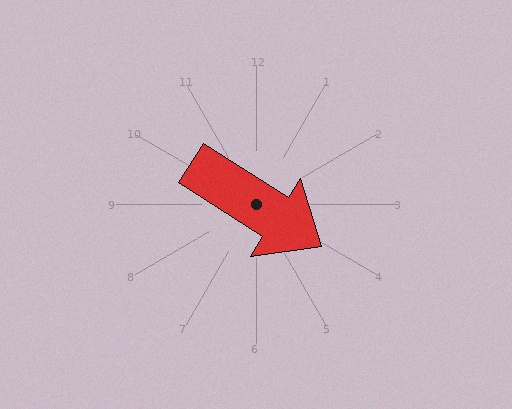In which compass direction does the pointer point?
Southeast.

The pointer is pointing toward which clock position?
Roughly 4 o'clock.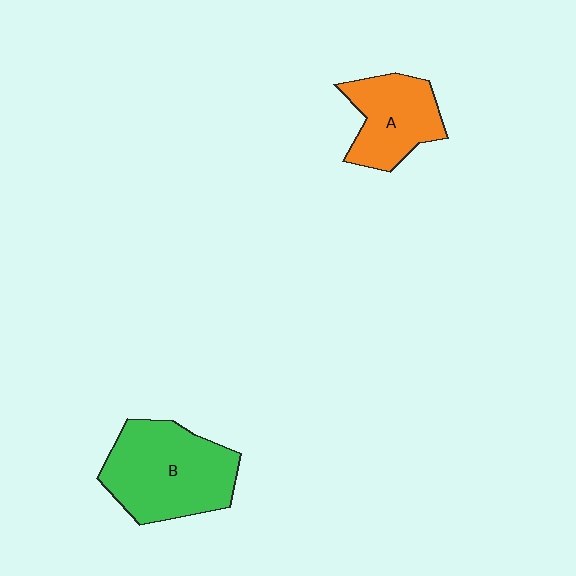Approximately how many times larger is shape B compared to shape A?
Approximately 1.5 times.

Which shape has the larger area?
Shape B (green).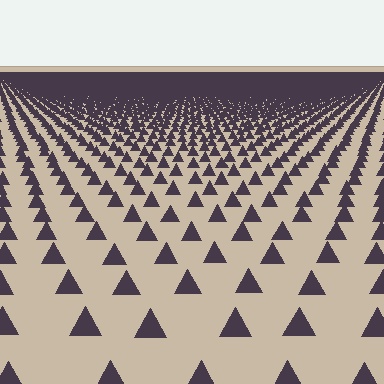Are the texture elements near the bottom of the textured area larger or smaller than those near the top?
Larger. Near the bottom, elements are closer to the viewer and appear at a bigger on-screen size.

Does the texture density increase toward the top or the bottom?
Density increases toward the top.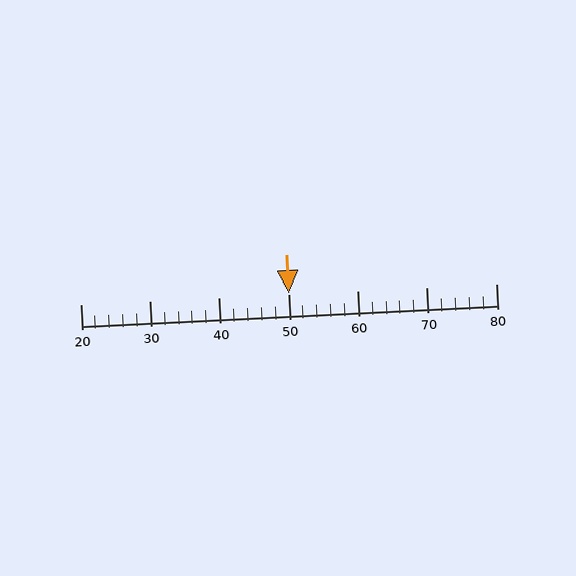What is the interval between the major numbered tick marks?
The major tick marks are spaced 10 units apart.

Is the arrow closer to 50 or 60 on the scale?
The arrow is closer to 50.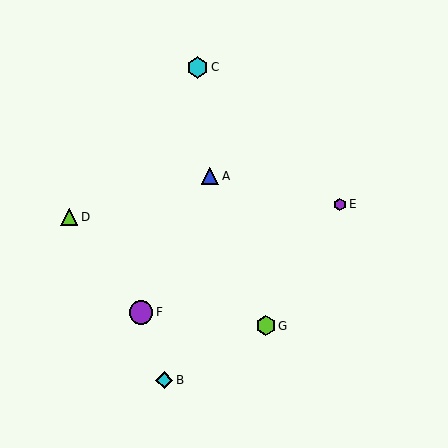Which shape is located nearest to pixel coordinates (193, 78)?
The cyan hexagon (labeled C) at (197, 67) is nearest to that location.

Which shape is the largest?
The purple circle (labeled F) is the largest.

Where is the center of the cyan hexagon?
The center of the cyan hexagon is at (197, 67).